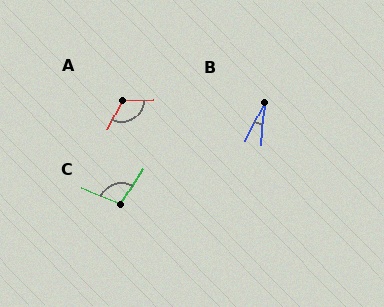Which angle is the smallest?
B, at approximately 22 degrees.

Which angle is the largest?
A, at approximately 120 degrees.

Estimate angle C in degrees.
Approximately 101 degrees.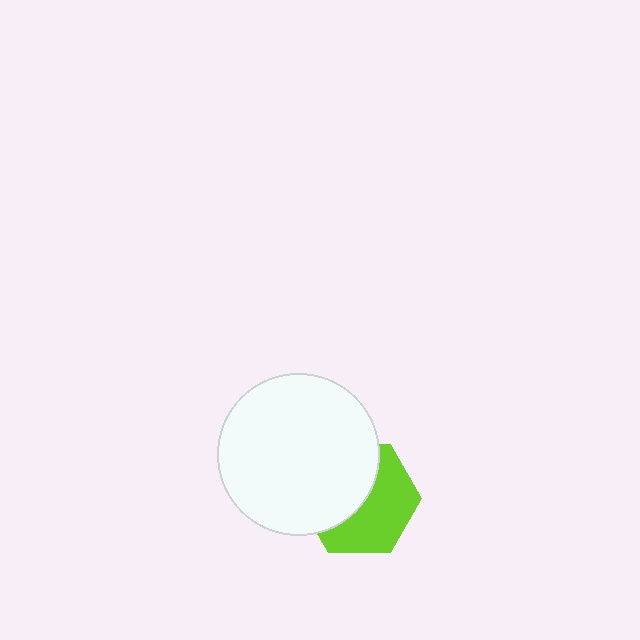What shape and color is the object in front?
The object in front is a white circle.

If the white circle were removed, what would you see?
You would see the complete lime hexagon.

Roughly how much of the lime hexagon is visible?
About half of it is visible (roughly 51%).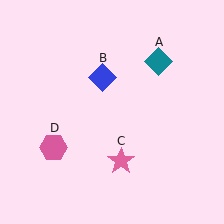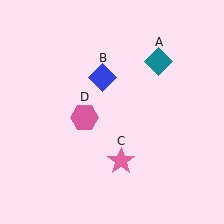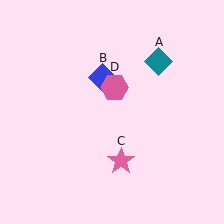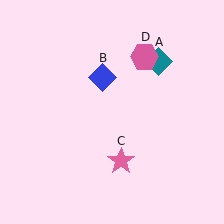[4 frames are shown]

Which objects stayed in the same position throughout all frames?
Teal diamond (object A) and blue diamond (object B) and pink star (object C) remained stationary.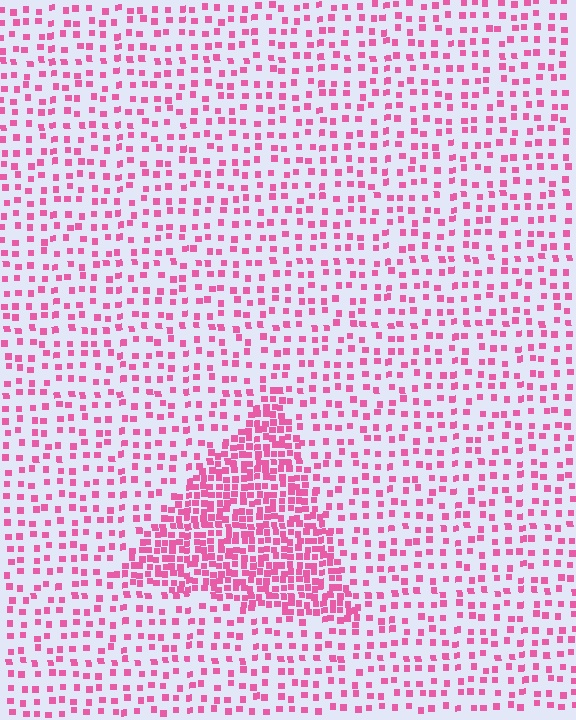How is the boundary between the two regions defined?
The boundary is defined by a change in element density (approximately 2.6x ratio). All elements are the same color, size, and shape.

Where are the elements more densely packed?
The elements are more densely packed inside the triangle boundary.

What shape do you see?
I see a triangle.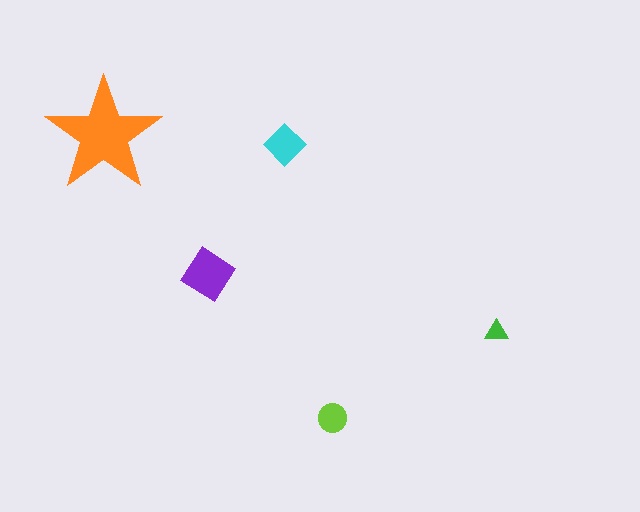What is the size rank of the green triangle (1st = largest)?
5th.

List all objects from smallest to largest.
The green triangle, the lime circle, the cyan diamond, the purple diamond, the orange star.